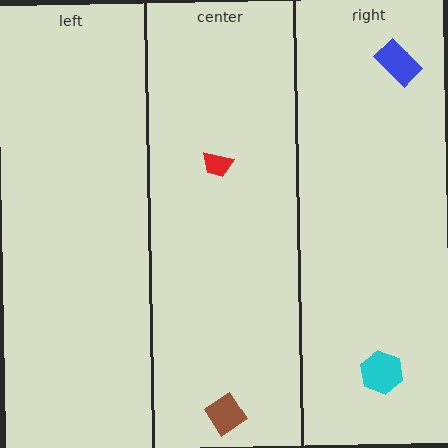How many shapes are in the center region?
2.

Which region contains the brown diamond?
The center region.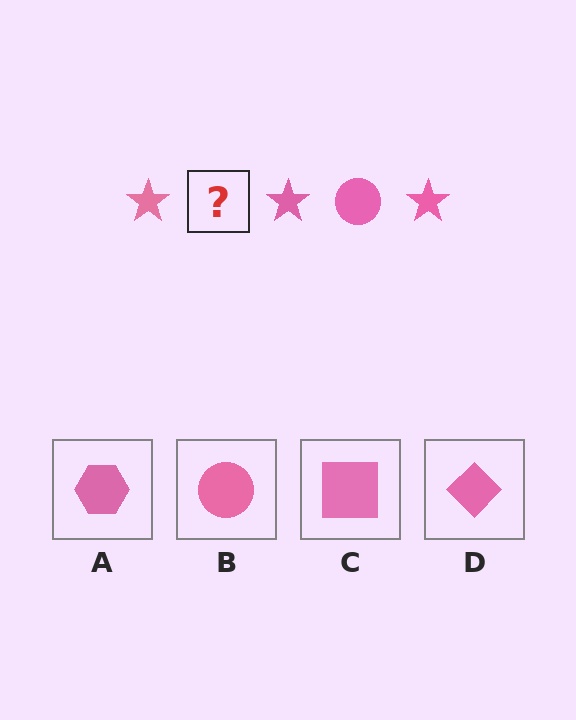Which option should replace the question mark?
Option B.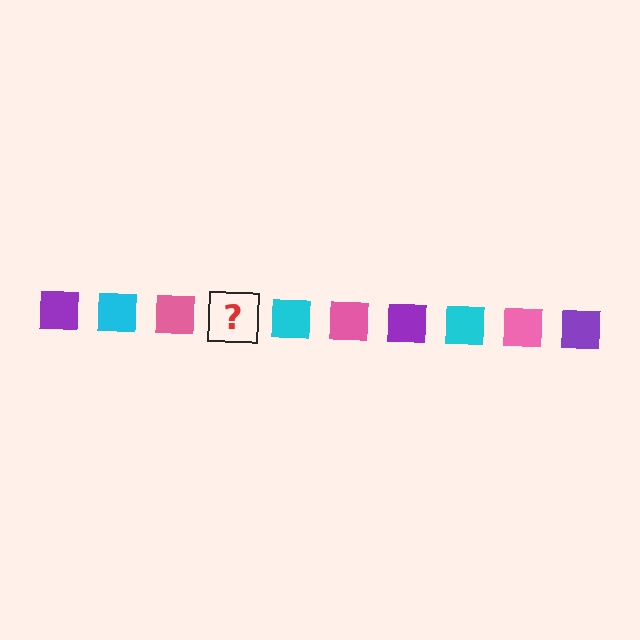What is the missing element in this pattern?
The missing element is a purple square.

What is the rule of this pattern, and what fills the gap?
The rule is that the pattern cycles through purple, cyan, pink squares. The gap should be filled with a purple square.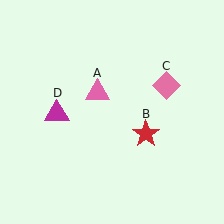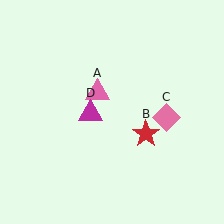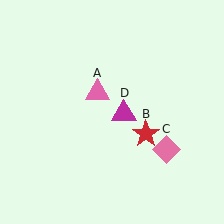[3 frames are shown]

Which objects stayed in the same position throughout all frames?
Pink triangle (object A) and red star (object B) remained stationary.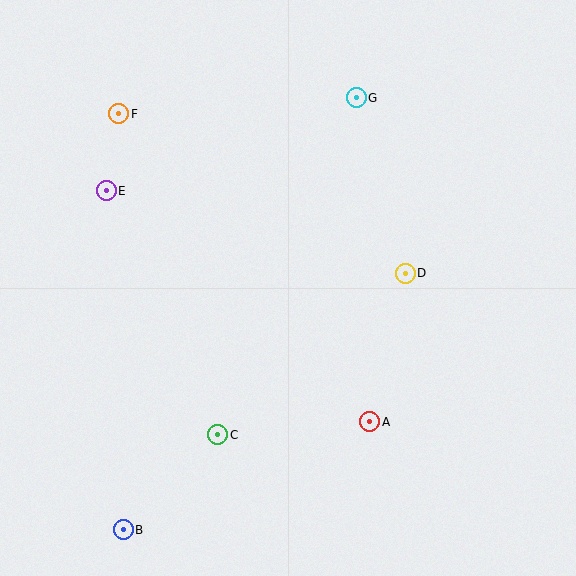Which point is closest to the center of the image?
Point D at (405, 273) is closest to the center.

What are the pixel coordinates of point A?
Point A is at (370, 422).